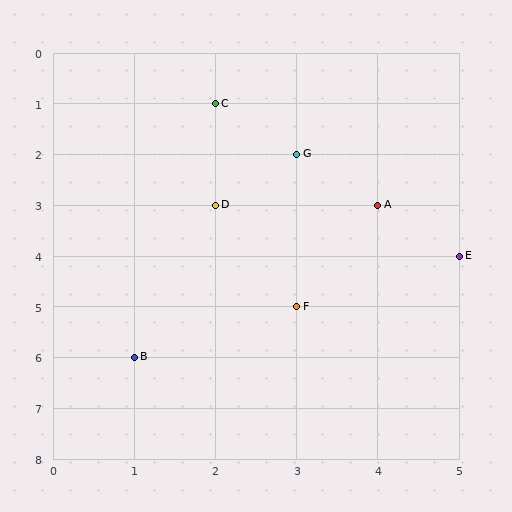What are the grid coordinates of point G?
Point G is at grid coordinates (3, 2).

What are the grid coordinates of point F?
Point F is at grid coordinates (3, 5).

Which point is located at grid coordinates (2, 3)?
Point D is at (2, 3).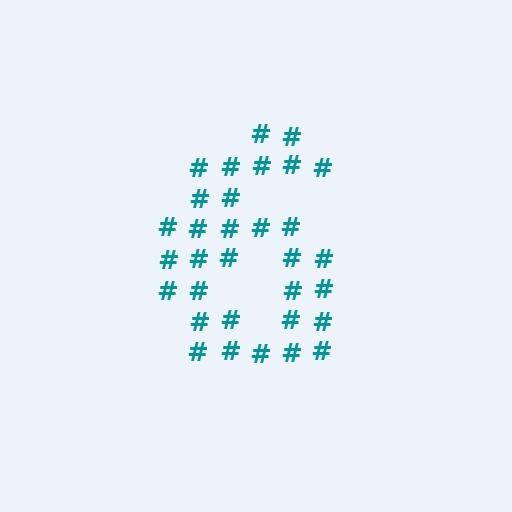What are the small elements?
The small elements are hash symbols.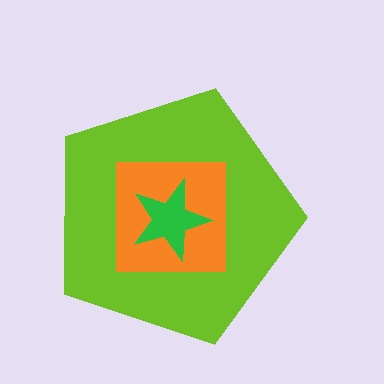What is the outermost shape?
The lime pentagon.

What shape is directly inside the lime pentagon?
The orange square.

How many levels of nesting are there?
3.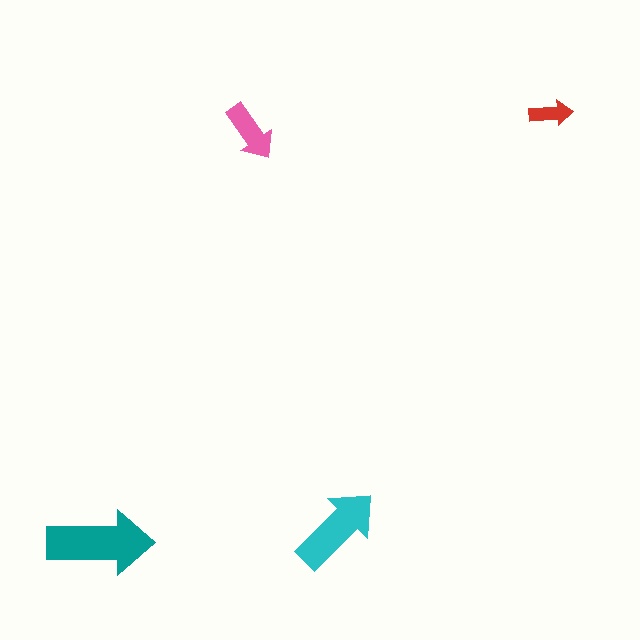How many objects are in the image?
There are 4 objects in the image.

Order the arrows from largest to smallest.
the teal one, the cyan one, the pink one, the red one.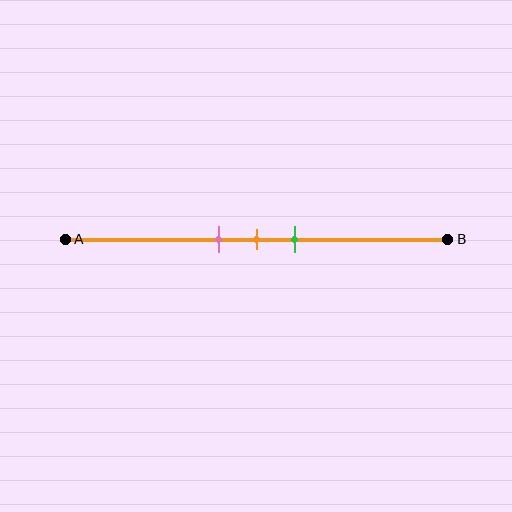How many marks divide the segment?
There are 3 marks dividing the segment.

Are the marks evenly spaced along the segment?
Yes, the marks are approximately evenly spaced.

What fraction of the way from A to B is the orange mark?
The orange mark is approximately 50% (0.5) of the way from A to B.